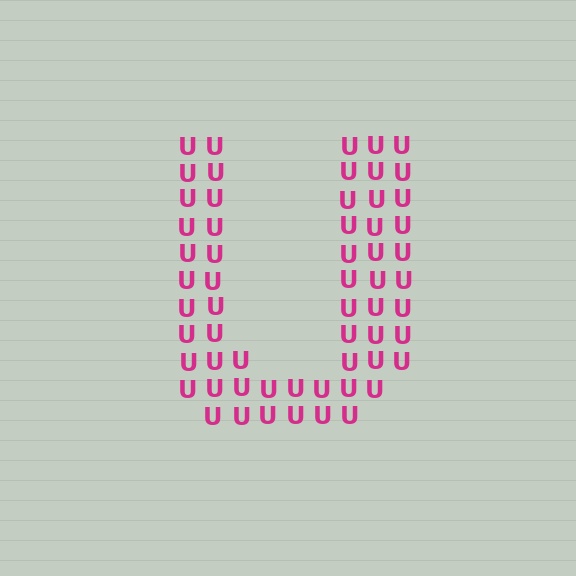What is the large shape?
The large shape is the letter U.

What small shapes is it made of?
It is made of small letter U's.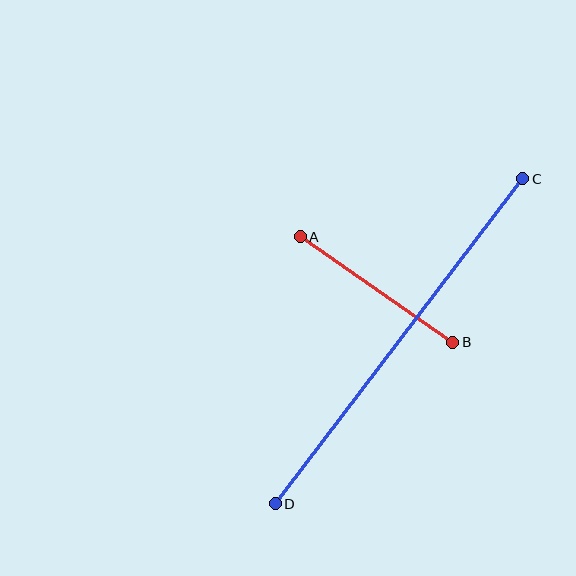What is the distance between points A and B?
The distance is approximately 185 pixels.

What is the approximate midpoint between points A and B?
The midpoint is at approximately (376, 289) pixels.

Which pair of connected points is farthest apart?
Points C and D are farthest apart.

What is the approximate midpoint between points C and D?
The midpoint is at approximately (399, 341) pixels.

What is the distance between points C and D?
The distance is approximately 408 pixels.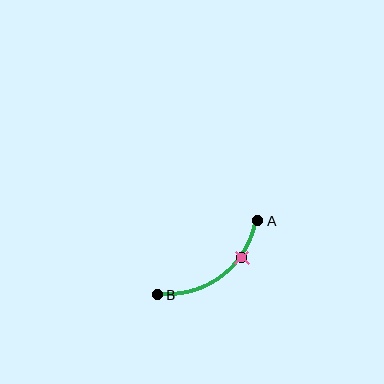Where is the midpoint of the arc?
The arc midpoint is the point on the curve farthest from the straight line joining A and B. It sits below and to the right of that line.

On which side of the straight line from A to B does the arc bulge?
The arc bulges below and to the right of the straight line connecting A and B.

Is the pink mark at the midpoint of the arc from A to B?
No. The pink mark lies on the arc but is closer to endpoint A. The arc midpoint would be at the point on the curve equidistant along the arc from both A and B.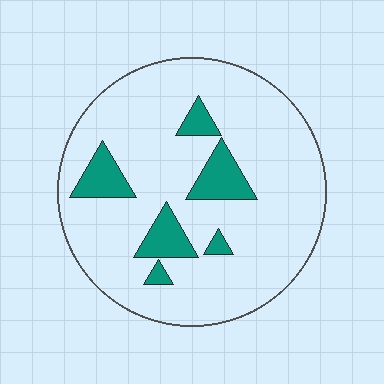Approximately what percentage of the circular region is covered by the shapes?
Approximately 15%.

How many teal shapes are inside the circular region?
6.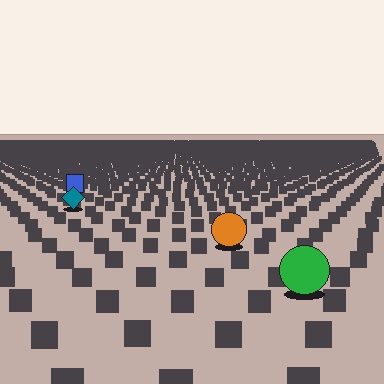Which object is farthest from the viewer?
The blue square is farthest from the viewer. It appears smaller and the ground texture around it is denser.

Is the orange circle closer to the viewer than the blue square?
Yes. The orange circle is closer — you can tell from the texture gradient: the ground texture is coarser near it.